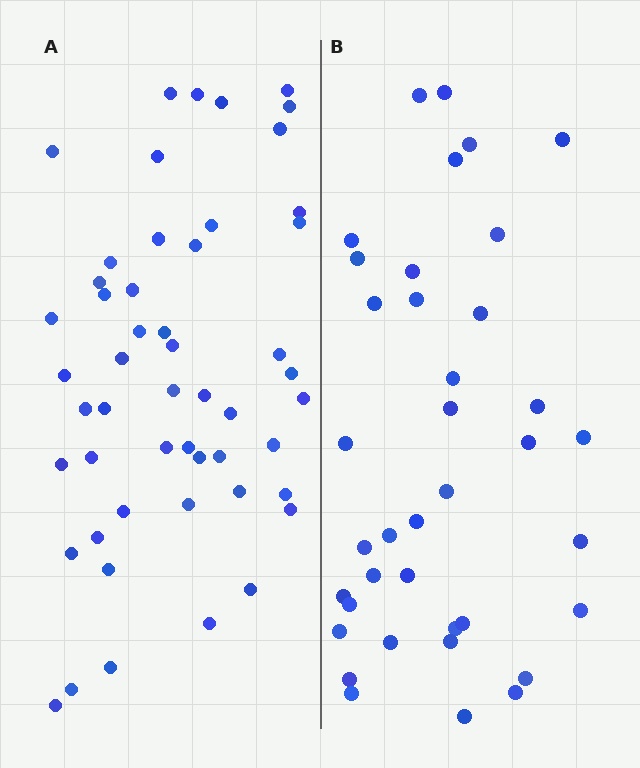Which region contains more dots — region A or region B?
Region A (the left region) has more dots.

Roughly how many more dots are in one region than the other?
Region A has approximately 15 more dots than region B.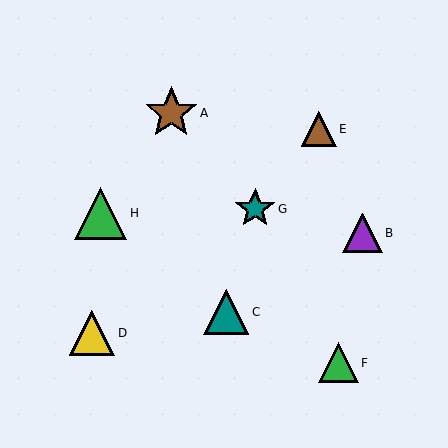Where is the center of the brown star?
The center of the brown star is at (171, 113).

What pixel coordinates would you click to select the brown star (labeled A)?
Click at (171, 113) to select the brown star A.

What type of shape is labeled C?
Shape C is a teal triangle.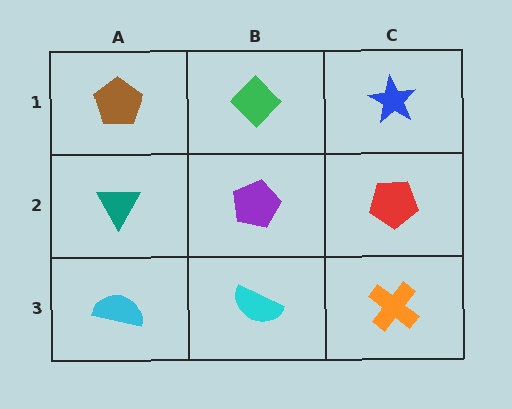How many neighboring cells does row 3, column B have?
3.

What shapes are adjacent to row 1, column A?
A teal triangle (row 2, column A), a green diamond (row 1, column B).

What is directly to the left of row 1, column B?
A brown pentagon.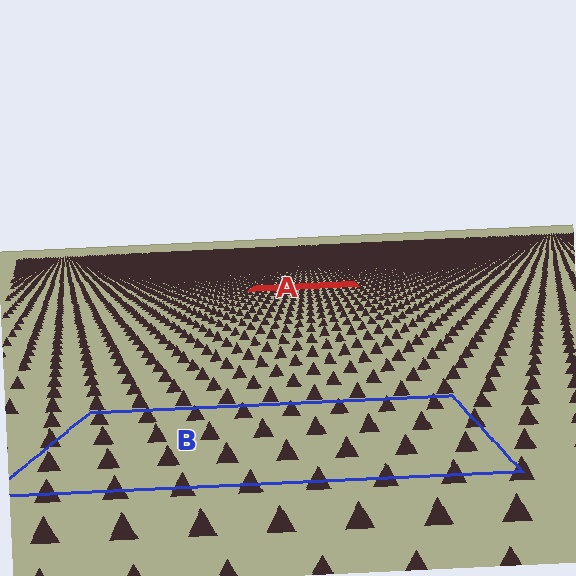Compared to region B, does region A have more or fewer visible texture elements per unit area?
Region A has more texture elements per unit area — they are packed more densely because it is farther away.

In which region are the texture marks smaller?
The texture marks are smaller in region A, because it is farther away.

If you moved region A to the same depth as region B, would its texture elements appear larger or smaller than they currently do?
They would appear larger. At a closer depth, the same texture elements are projected at a bigger on-screen size.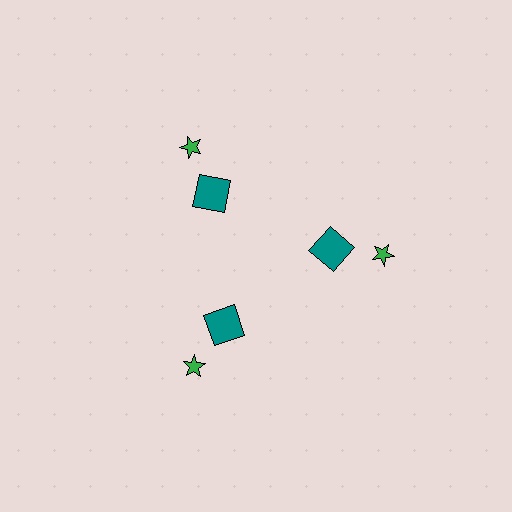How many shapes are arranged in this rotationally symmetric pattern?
There are 6 shapes, arranged in 3 groups of 2.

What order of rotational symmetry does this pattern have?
This pattern has 3-fold rotational symmetry.